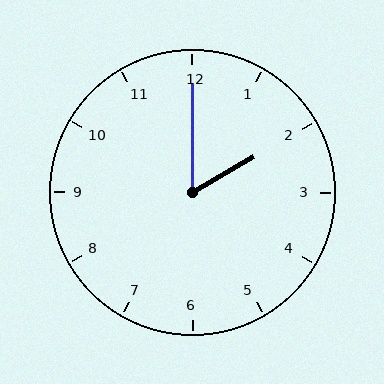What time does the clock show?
2:00.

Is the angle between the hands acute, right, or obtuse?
It is acute.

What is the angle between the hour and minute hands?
Approximately 60 degrees.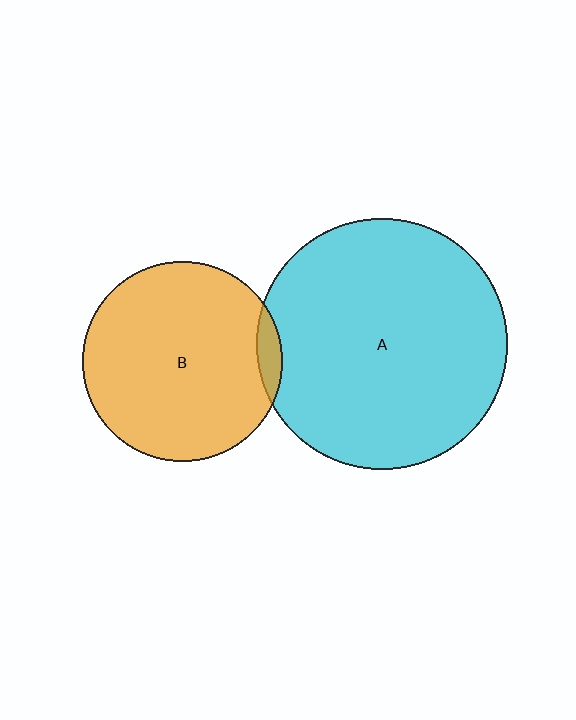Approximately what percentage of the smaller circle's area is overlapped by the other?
Approximately 5%.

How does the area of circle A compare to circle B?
Approximately 1.6 times.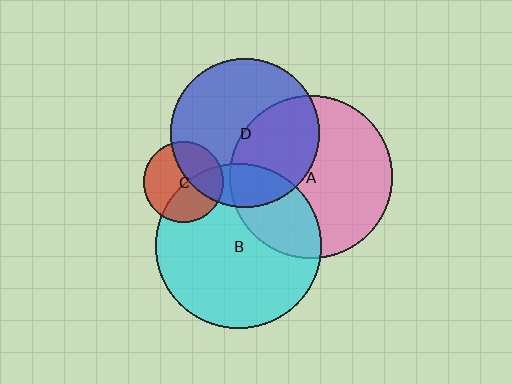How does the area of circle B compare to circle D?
Approximately 1.2 times.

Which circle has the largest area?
Circle B (cyan).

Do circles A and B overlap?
Yes.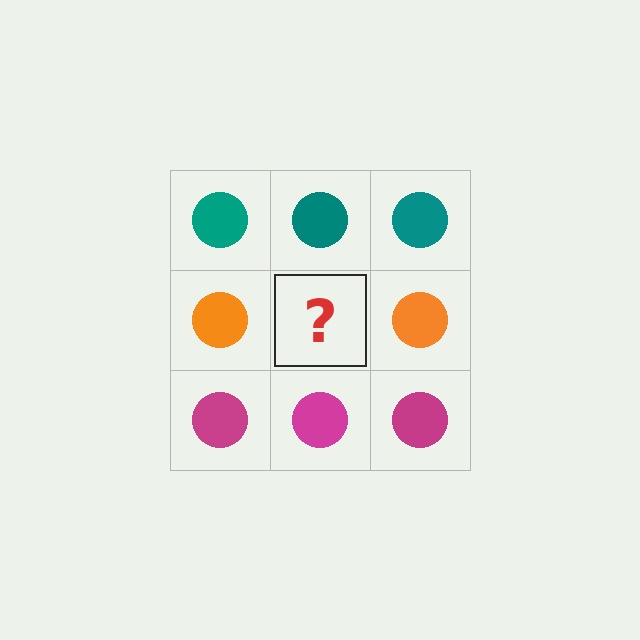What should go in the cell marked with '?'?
The missing cell should contain an orange circle.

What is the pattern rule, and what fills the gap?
The rule is that each row has a consistent color. The gap should be filled with an orange circle.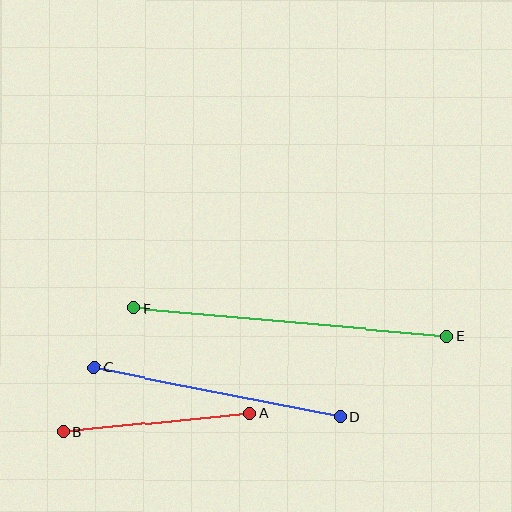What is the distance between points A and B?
The distance is approximately 187 pixels.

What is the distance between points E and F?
The distance is approximately 314 pixels.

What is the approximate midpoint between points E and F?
The midpoint is at approximately (290, 322) pixels.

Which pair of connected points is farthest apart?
Points E and F are farthest apart.